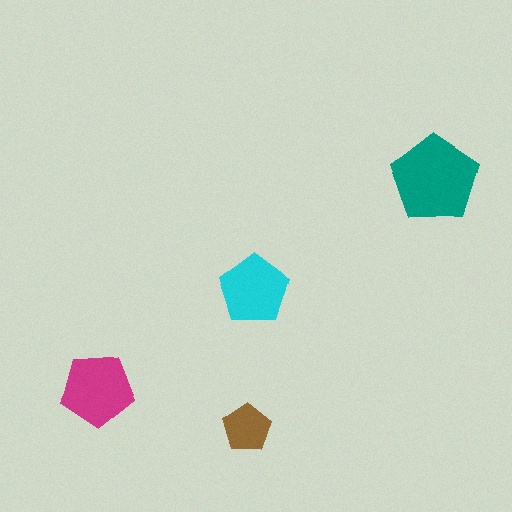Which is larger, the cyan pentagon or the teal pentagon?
The teal one.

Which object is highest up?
The teal pentagon is topmost.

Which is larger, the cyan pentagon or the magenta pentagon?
The magenta one.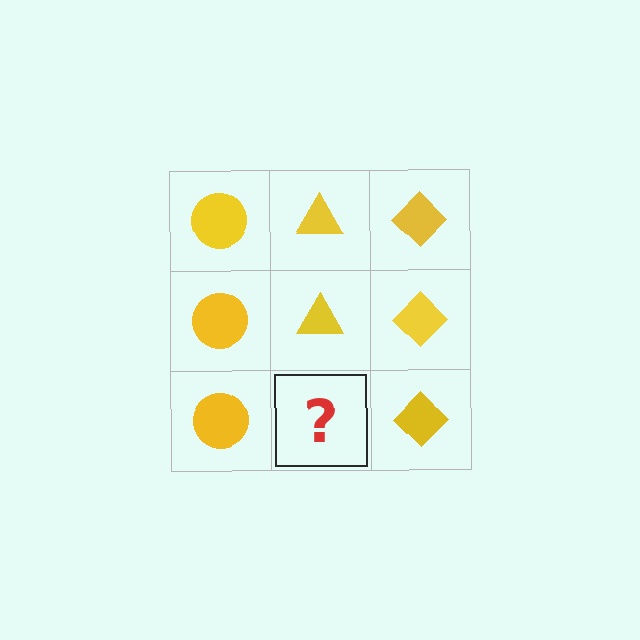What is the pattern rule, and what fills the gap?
The rule is that each column has a consistent shape. The gap should be filled with a yellow triangle.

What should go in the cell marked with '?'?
The missing cell should contain a yellow triangle.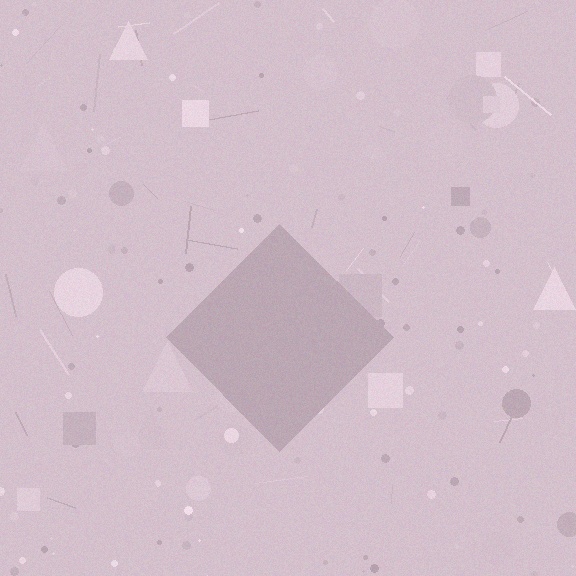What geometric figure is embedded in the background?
A diamond is embedded in the background.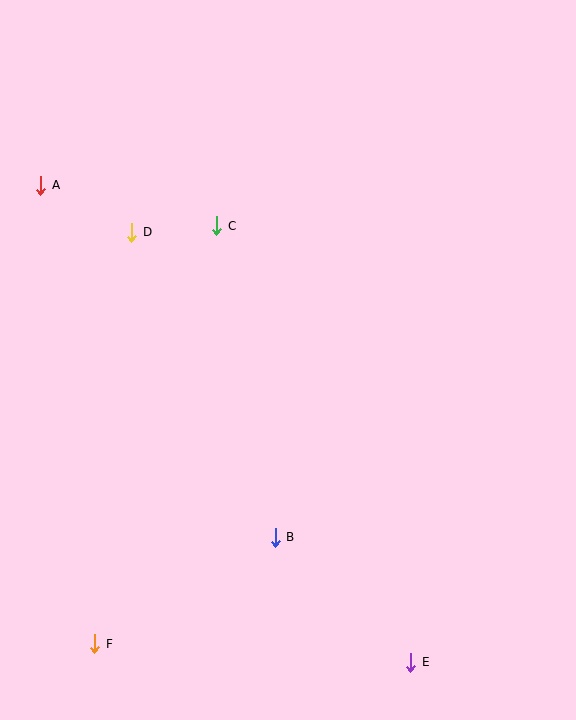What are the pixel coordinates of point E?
Point E is at (411, 662).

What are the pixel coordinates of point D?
Point D is at (132, 232).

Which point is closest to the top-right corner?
Point C is closest to the top-right corner.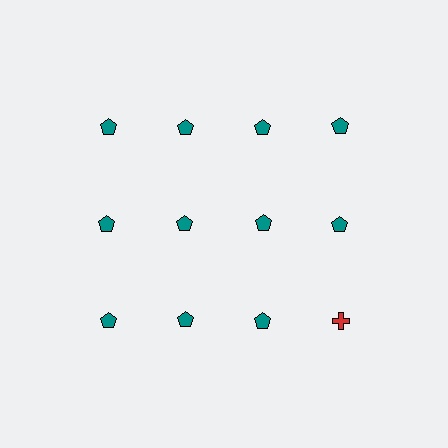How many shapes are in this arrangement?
There are 12 shapes arranged in a grid pattern.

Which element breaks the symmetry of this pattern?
The red cross in the third row, second from right column breaks the symmetry. All other shapes are teal pentagons.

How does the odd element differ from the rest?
It differs in both color (red instead of teal) and shape (cross instead of pentagon).